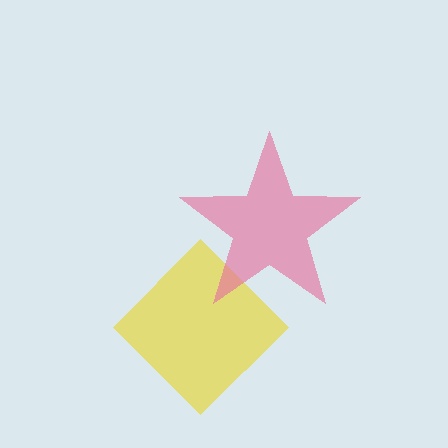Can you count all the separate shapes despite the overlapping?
Yes, there are 2 separate shapes.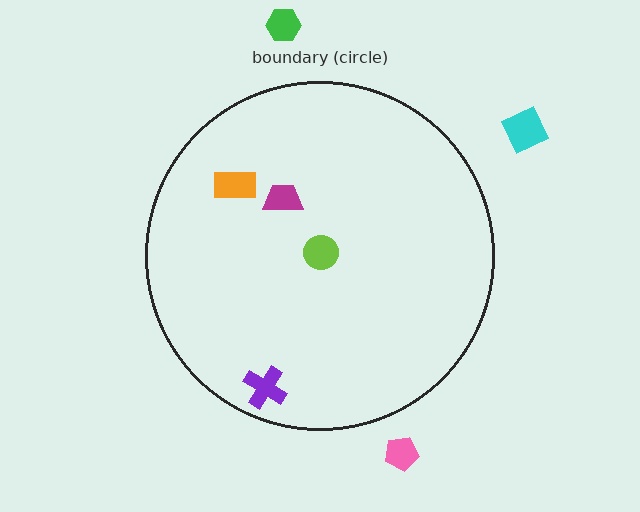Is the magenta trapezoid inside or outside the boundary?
Inside.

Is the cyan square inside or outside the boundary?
Outside.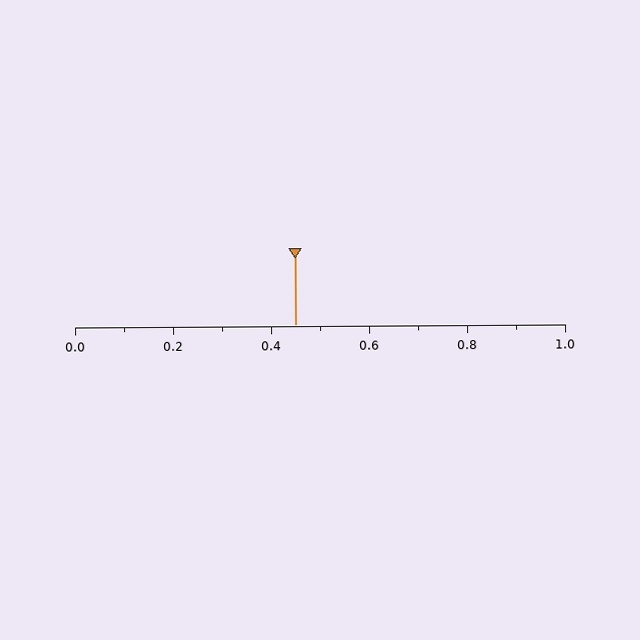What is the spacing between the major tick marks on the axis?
The major ticks are spaced 0.2 apart.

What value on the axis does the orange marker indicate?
The marker indicates approximately 0.45.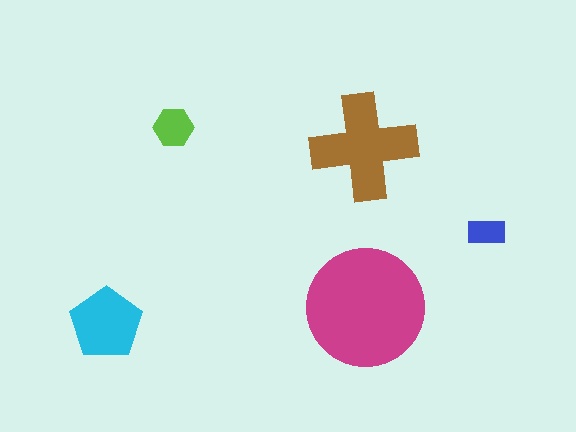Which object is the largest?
The magenta circle.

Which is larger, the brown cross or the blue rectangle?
The brown cross.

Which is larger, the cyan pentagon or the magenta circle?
The magenta circle.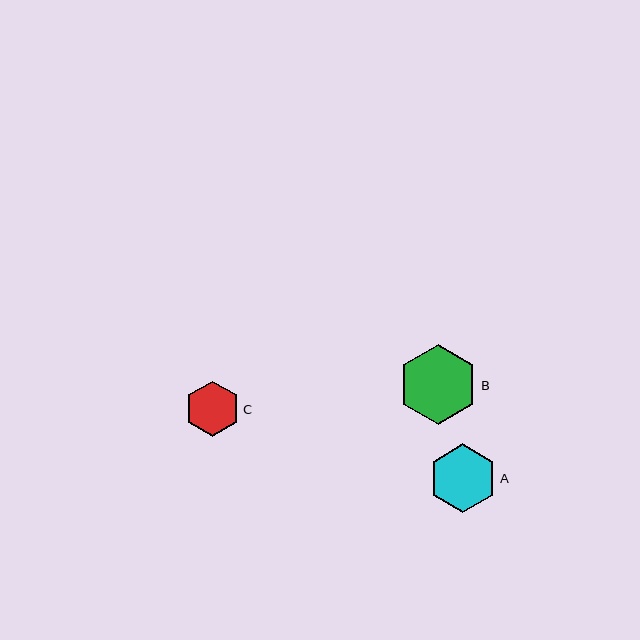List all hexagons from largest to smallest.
From largest to smallest: B, A, C.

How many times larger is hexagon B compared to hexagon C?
Hexagon B is approximately 1.4 times the size of hexagon C.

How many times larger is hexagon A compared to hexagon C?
Hexagon A is approximately 1.2 times the size of hexagon C.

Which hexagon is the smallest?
Hexagon C is the smallest with a size of approximately 55 pixels.